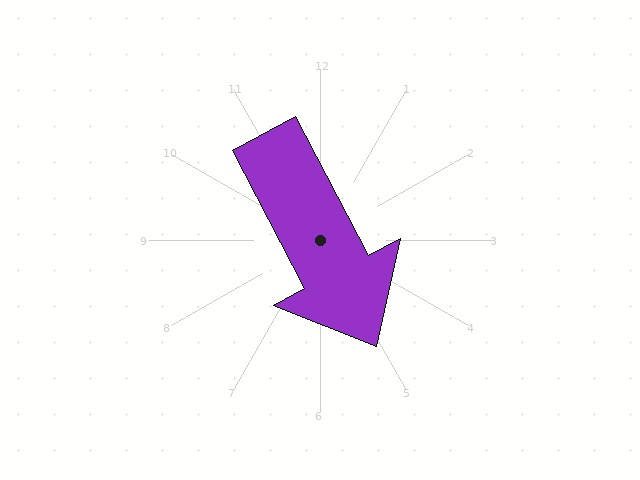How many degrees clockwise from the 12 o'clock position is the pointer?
Approximately 152 degrees.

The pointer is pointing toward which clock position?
Roughly 5 o'clock.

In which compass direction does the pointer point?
Southeast.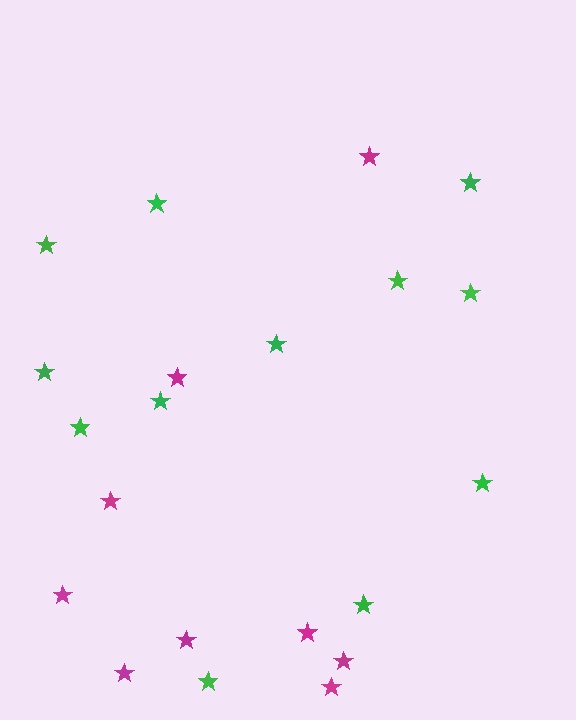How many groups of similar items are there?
There are 2 groups: one group of magenta stars (9) and one group of green stars (12).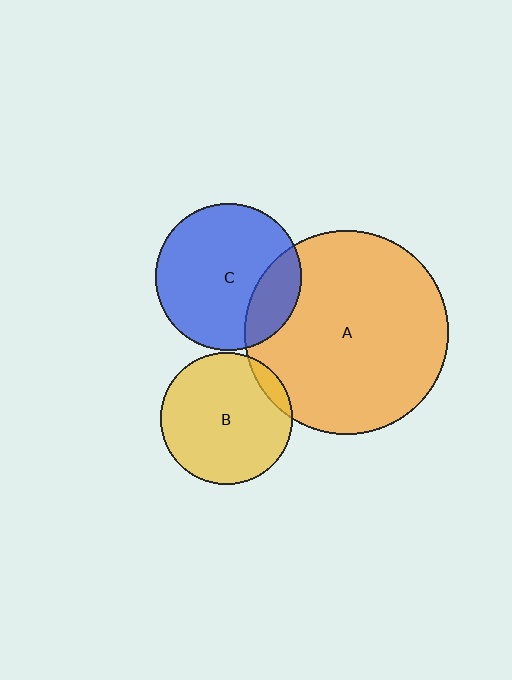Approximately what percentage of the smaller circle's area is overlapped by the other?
Approximately 10%.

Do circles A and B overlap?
Yes.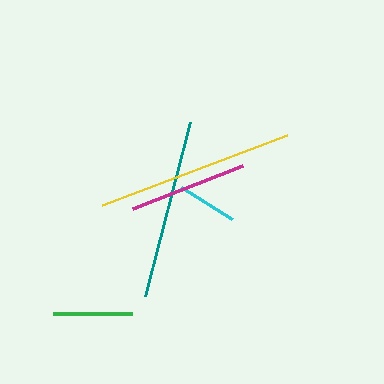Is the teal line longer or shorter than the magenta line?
The teal line is longer than the magenta line.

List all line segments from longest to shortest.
From longest to shortest: yellow, teal, magenta, green, cyan.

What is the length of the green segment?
The green segment is approximately 78 pixels long.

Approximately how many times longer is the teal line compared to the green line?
The teal line is approximately 2.3 times the length of the green line.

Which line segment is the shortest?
The cyan line is the shortest at approximately 61 pixels.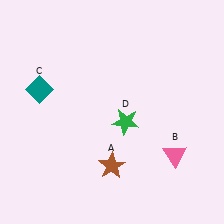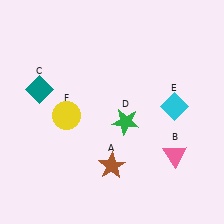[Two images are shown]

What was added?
A cyan diamond (E), a yellow circle (F) were added in Image 2.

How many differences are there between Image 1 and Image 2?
There are 2 differences between the two images.